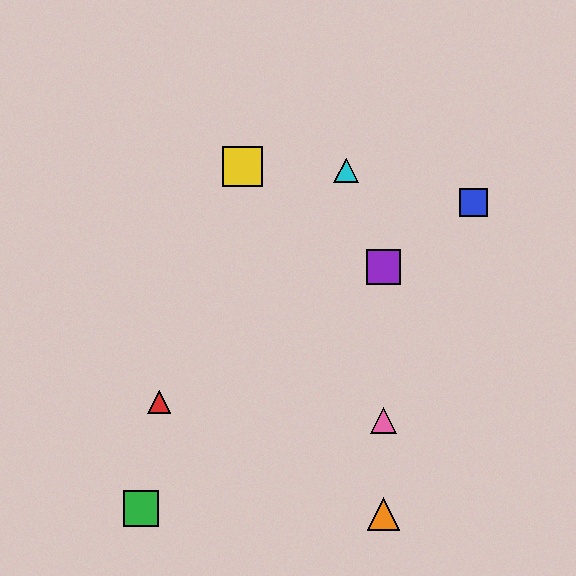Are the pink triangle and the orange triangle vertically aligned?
Yes, both are at x≈383.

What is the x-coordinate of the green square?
The green square is at x≈141.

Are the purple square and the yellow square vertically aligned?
No, the purple square is at x≈383 and the yellow square is at x≈242.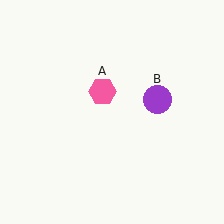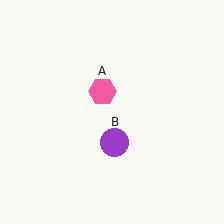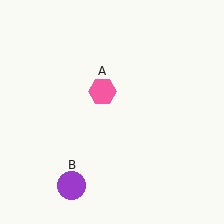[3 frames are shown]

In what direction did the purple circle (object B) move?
The purple circle (object B) moved down and to the left.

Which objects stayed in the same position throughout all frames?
Pink hexagon (object A) remained stationary.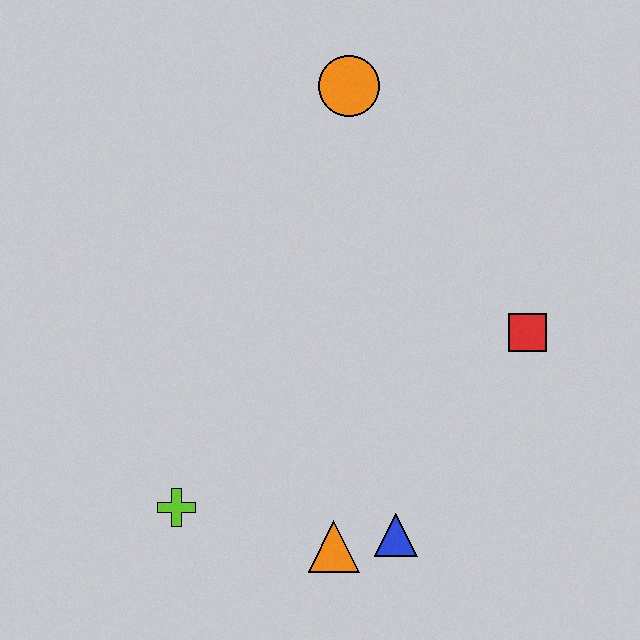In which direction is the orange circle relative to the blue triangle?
The orange circle is above the blue triangle.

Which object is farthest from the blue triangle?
The orange circle is farthest from the blue triangle.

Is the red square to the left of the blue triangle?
No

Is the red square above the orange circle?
No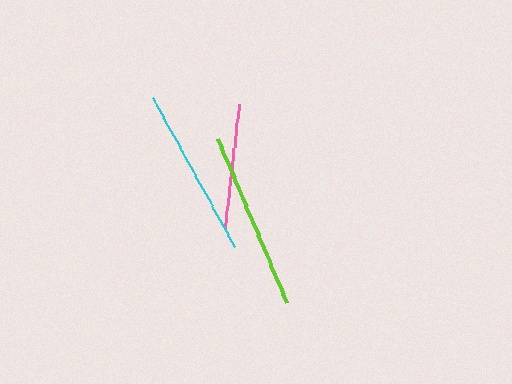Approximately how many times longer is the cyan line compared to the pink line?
The cyan line is approximately 1.3 times the length of the pink line.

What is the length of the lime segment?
The lime segment is approximately 178 pixels long.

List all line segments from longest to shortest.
From longest to shortest: lime, cyan, pink.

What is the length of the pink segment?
The pink segment is approximately 126 pixels long.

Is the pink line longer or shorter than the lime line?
The lime line is longer than the pink line.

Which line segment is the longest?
The lime line is the longest at approximately 178 pixels.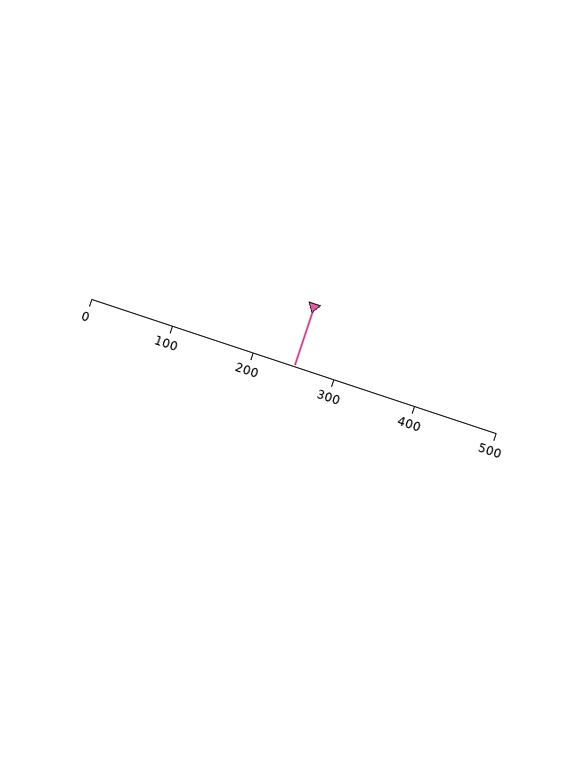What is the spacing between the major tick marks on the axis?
The major ticks are spaced 100 apart.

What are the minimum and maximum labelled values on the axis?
The axis runs from 0 to 500.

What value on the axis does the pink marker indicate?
The marker indicates approximately 250.